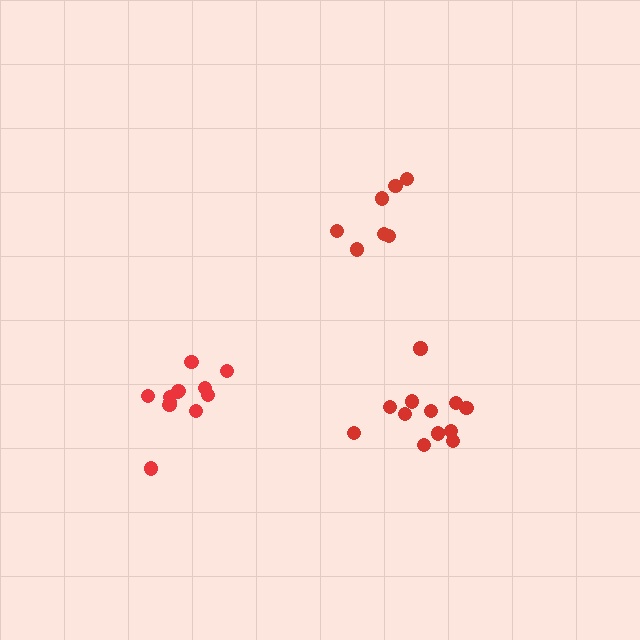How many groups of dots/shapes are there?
There are 3 groups.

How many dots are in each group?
Group 1: 12 dots, Group 2: 12 dots, Group 3: 7 dots (31 total).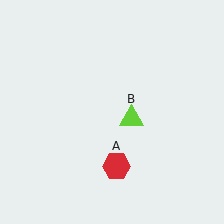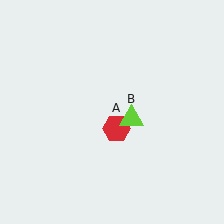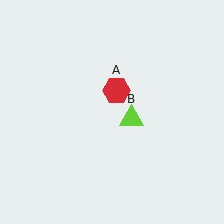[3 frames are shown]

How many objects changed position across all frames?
1 object changed position: red hexagon (object A).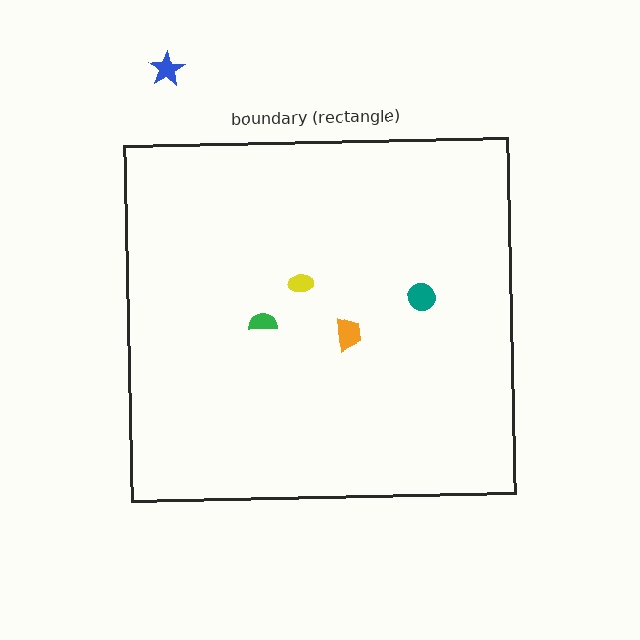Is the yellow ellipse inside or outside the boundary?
Inside.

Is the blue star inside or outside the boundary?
Outside.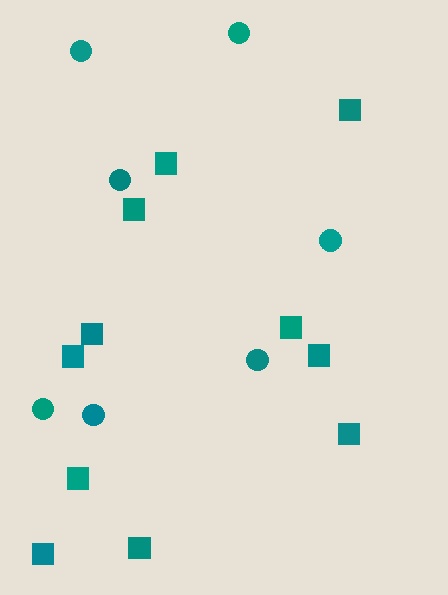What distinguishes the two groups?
There are 2 groups: one group of squares (11) and one group of circles (7).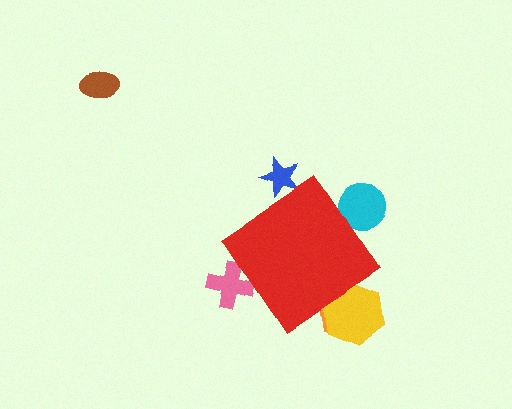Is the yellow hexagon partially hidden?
Yes, the yellow hexagon is partially hidden behind the red diamond.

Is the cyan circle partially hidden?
Yes, the cyan circle is partially hidden behind the red diamond.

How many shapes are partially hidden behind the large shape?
5 shapes are partially hidden.